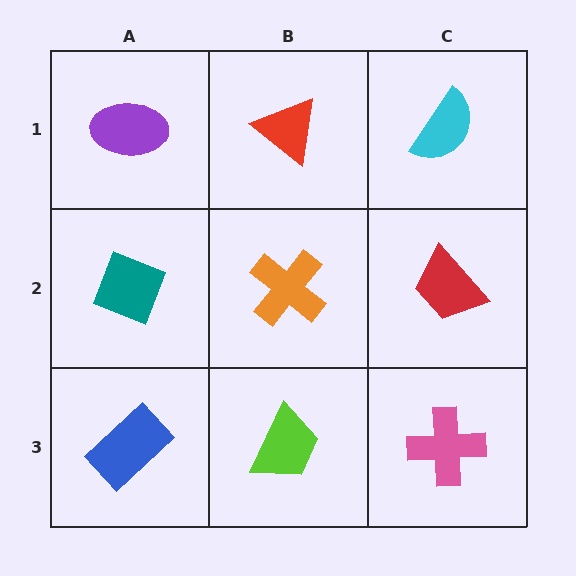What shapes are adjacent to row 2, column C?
A cyan semicircle (row 1, column C), a pink cross (row 3, column C), an orange cross (row 2, column B).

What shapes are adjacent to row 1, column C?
A red trapezoid (row 2, column C), a red triangle (row 1, column B).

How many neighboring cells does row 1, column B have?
3.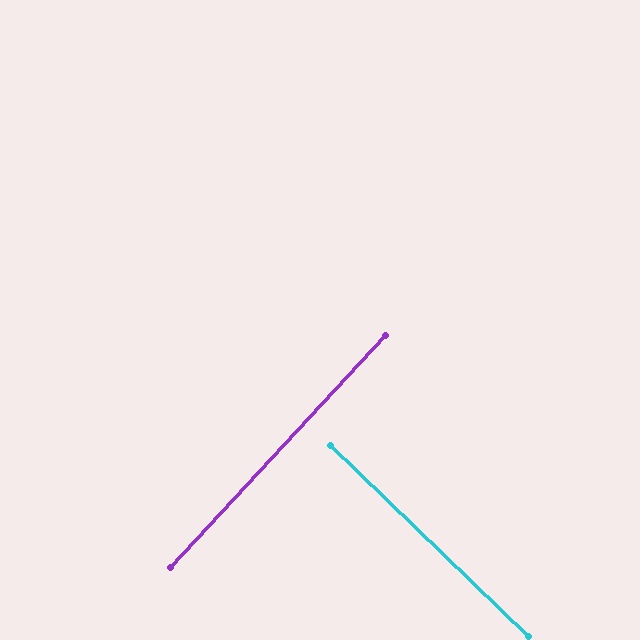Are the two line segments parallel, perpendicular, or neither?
Perpendicular — they meet at approximately 89°.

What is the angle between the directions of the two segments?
Approximately 89 degrees.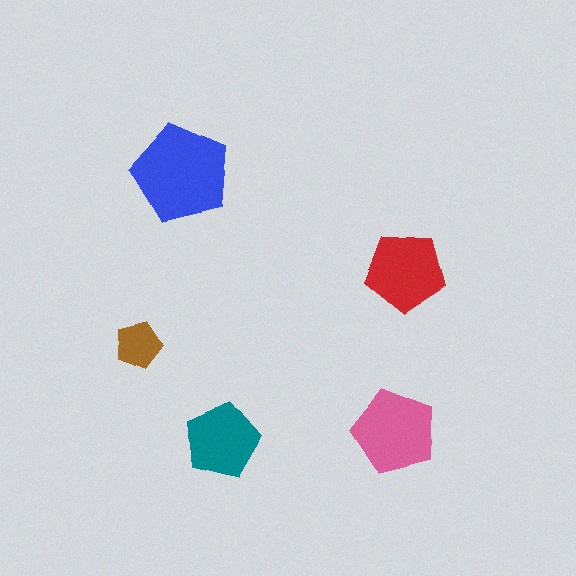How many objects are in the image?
There are 5 objects in the image.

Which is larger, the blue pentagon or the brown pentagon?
The blue one.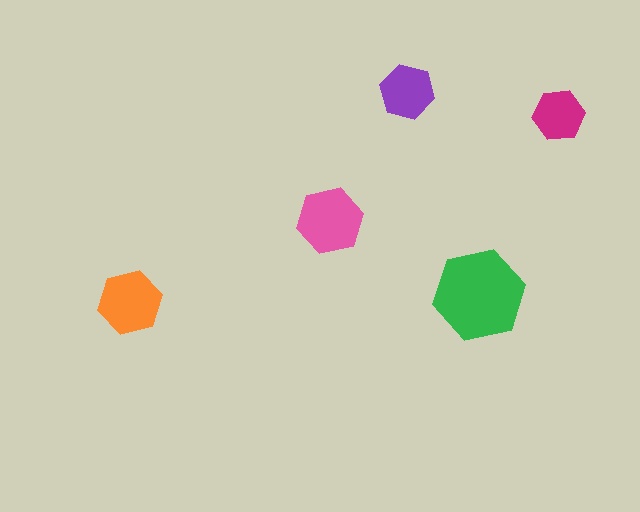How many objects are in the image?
There are 5 objects in the image.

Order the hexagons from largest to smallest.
the green one, the pink one, the orange one, the purple one, the magenta one.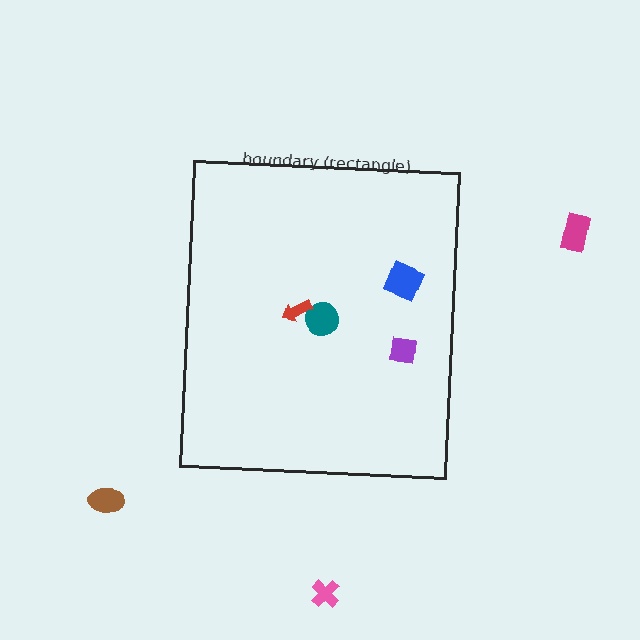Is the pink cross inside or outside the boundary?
Outside.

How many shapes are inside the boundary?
4 inside, 3 outside.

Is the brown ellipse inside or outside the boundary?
Outside.